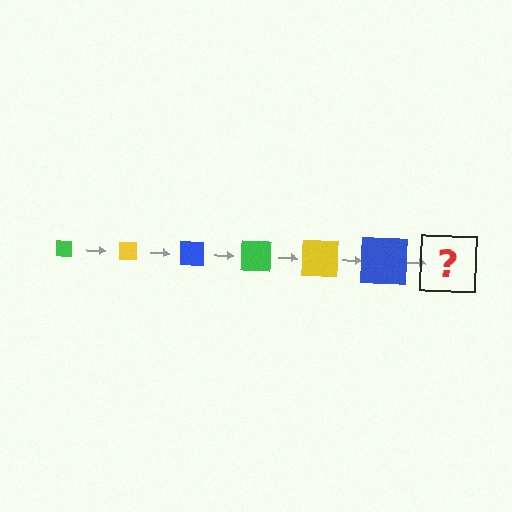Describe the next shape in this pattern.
It should be a green square, larger than the previous one.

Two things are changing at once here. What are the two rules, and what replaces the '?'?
The two rules are that the square grows larger each step and the color cycles through green, yellow, and blue. The '?' should be a green square, larger than the previous one.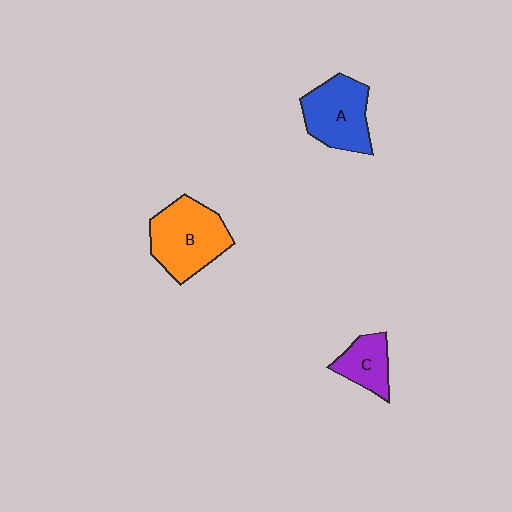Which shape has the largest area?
Shape B (orange).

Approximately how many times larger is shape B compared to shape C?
Approximately 2.0 times.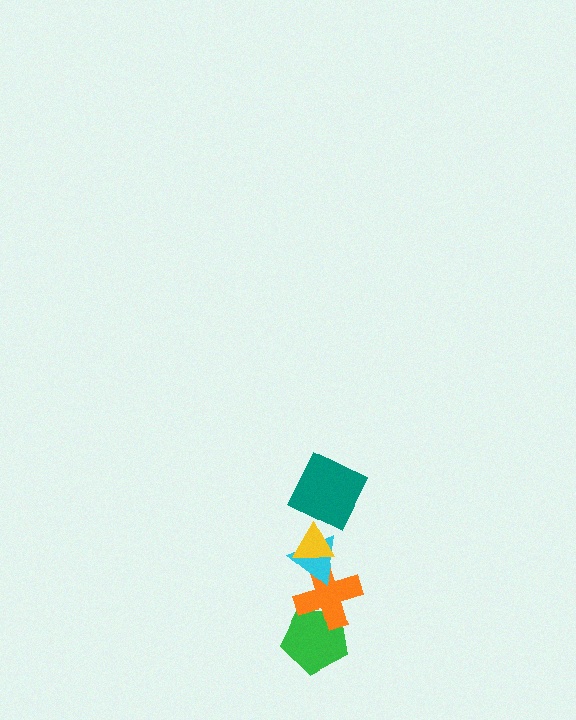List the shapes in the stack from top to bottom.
From top to bottom: the teal square, the yellow triangle, the cyan triangle, the orange cross, the green pentagon.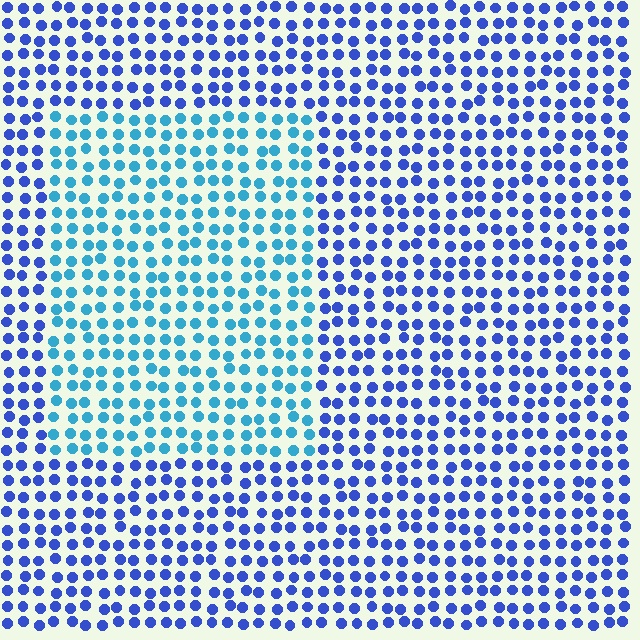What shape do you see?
I see a rectangle.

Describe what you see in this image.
The image is filled with small blue elements in a uniform arrangement. A rectangle-shaped region is visible where the elements are tinted to a slightly different hue, forming a subtle color boundary.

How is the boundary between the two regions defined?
The boundary is defined purely by a slight shift in hue (about 36 degrees). Spacing, size, and orientation are identical on both sides.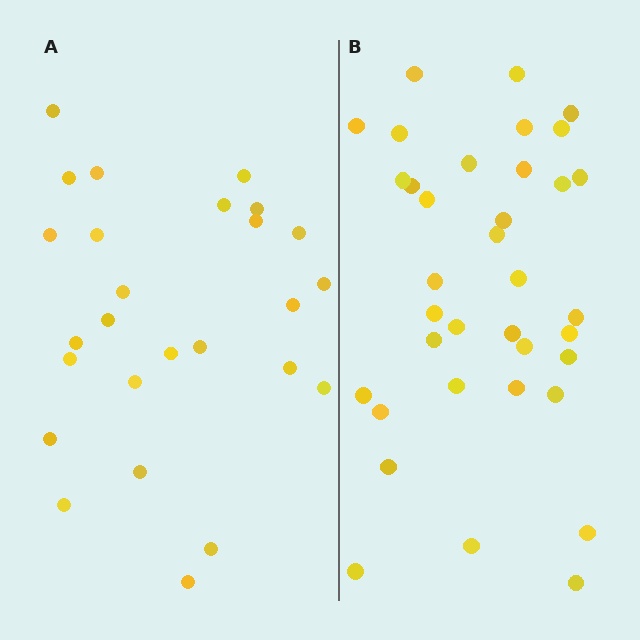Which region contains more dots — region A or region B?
Region B (the right region) has more dots.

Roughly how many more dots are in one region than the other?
Region B has roughly 10 or so more dots than region A.